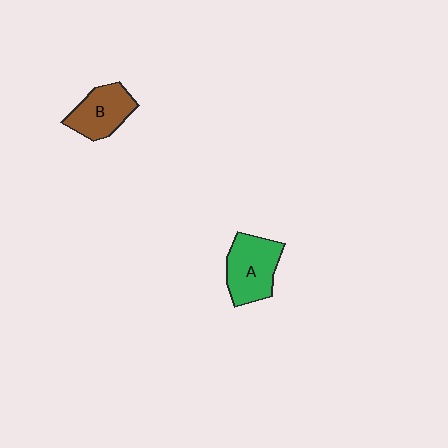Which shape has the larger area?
Shape A (green).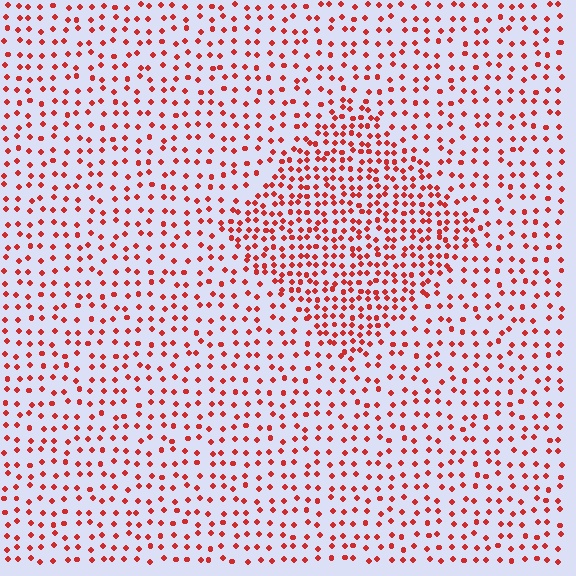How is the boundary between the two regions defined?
The boundary is defined by a change in element density (approximately 1.9x ratio). All elements are the same color, size, and shape.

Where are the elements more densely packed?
The elements are more densely packed inside the diamond boundary.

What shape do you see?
I see a diamond.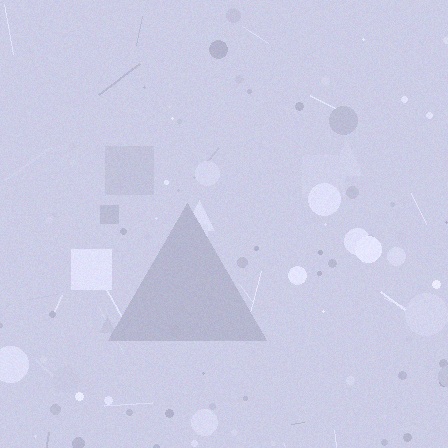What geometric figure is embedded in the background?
A triangle is embedded in the background.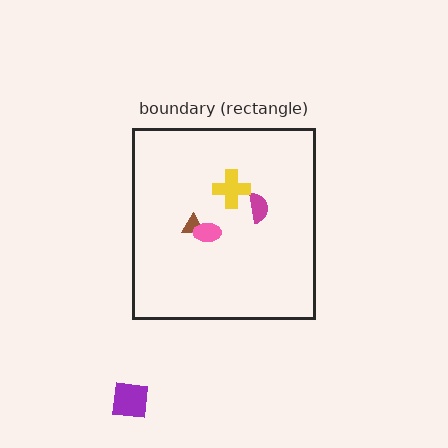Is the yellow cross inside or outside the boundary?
Inside.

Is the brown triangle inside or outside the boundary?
Inside.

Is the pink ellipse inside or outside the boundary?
Inside.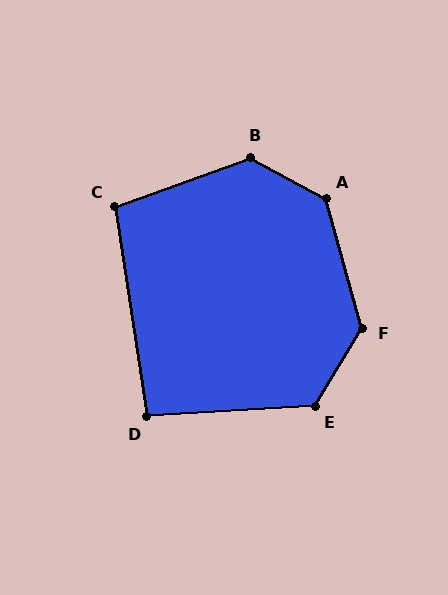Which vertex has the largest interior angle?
A, at approximately 134 degrees.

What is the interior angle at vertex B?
Approximately 132 degrees (obtuse).